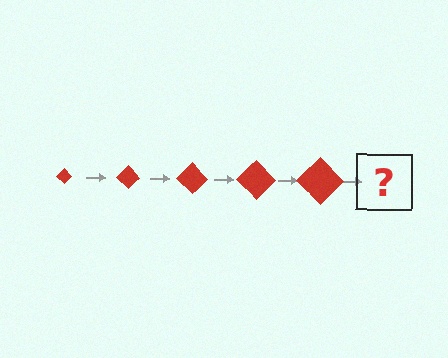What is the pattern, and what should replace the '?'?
The pattern is that the diamond gets progressively larger each step. The '?' should be a red diamond, larger than the previous one.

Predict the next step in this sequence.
The next step is a red diamond, larger than the previous one.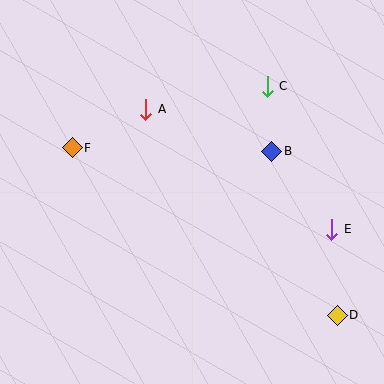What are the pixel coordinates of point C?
Point C is at (267, 86).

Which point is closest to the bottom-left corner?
Point F is closest to the bottom-left corner.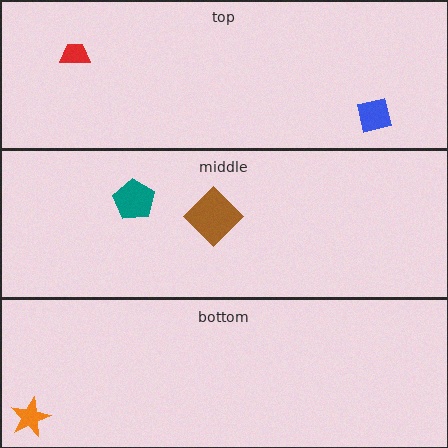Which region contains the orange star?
The bottom region.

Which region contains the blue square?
The top region.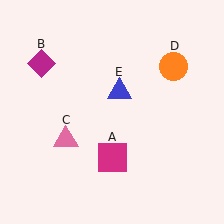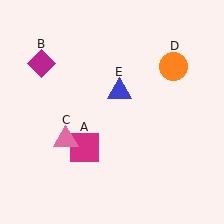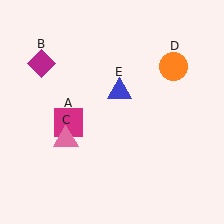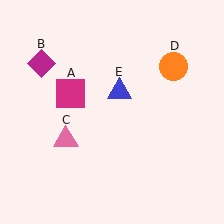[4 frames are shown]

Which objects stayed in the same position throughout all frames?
Magenta diamond (object B) and pink triangle (object C) and orange circle (object D) and blue triangle (object E) remained stationary.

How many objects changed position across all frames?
1 object changed position: magenta square (object A).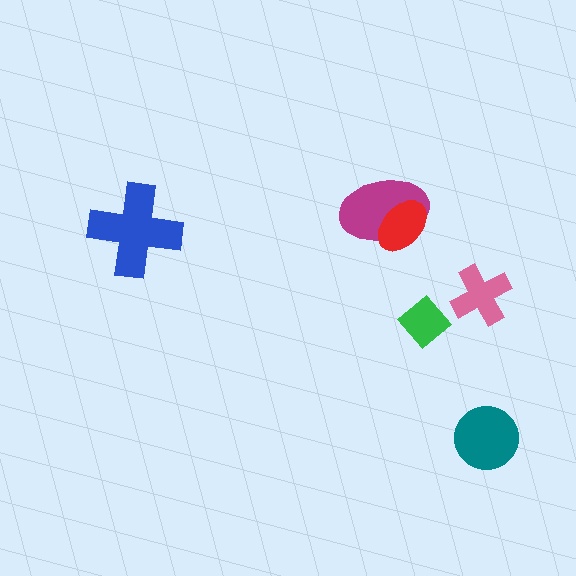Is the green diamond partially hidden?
No, no other shape covers it.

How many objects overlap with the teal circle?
0 objects overlap with the teal circle.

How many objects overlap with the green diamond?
0 objects overlap with the green diamond.